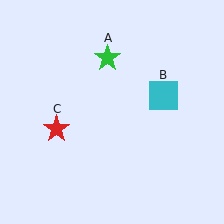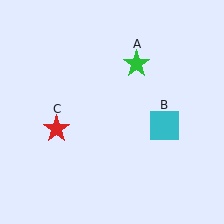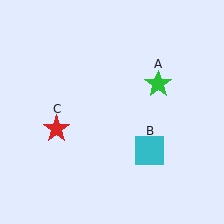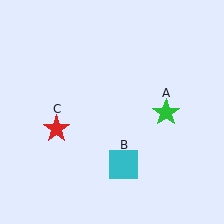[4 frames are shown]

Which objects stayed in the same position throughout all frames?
Red star (object C) remained stationary.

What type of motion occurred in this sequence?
The green star (object A), cyan square (object B) rotated clockwise around the center of the scene.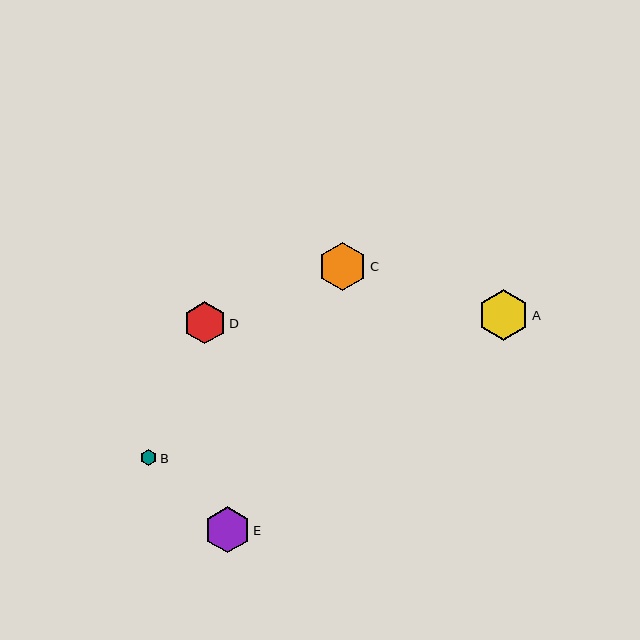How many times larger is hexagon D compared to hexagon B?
Hexagon D is approximately 2.6 times the size of hexagon B.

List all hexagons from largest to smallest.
From largest to smallest: A, C, E, D, B.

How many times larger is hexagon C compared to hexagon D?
Hexagon C is approximately 1.1 times the size of hexagon D.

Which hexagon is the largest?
Hexagon A is the largest with a size of approximately 51 pixels.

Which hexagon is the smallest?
Hexagon B is the smallest with a size of approximately 16 pixels.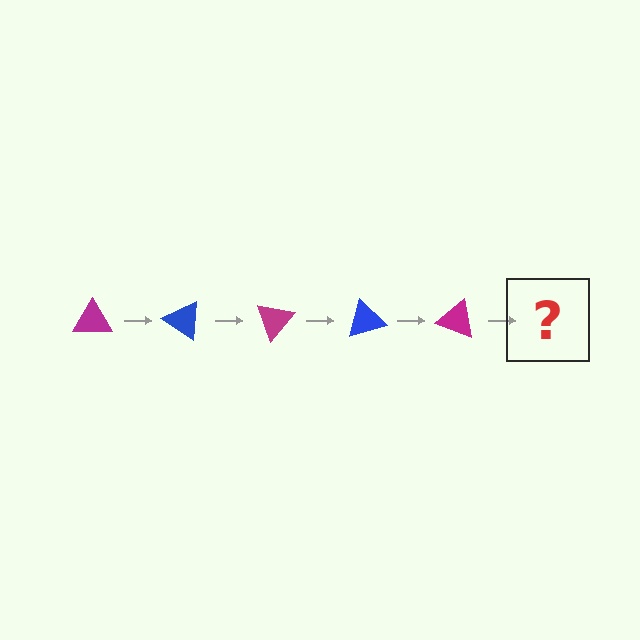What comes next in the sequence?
The next element should be a blue triangle, rotated 175 degrees from the start.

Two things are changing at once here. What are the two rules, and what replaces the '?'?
The two rules are that it rotates 35 degrees each step and the color cycles through magenta and blue. The '?' should be a blue triangle, rotated 175 degrees from the start.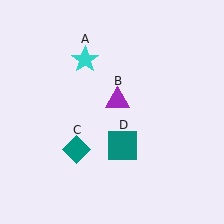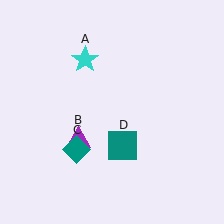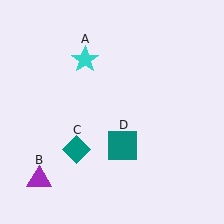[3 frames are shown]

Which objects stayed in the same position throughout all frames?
Cyan star (object A) and teal diamond (object C) and teal square (object D) remained stationary.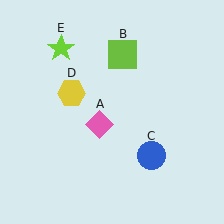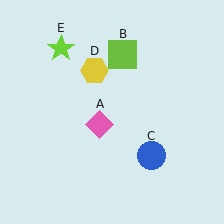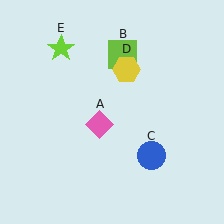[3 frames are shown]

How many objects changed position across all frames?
1 object changed position: yellow hexagon (object D).